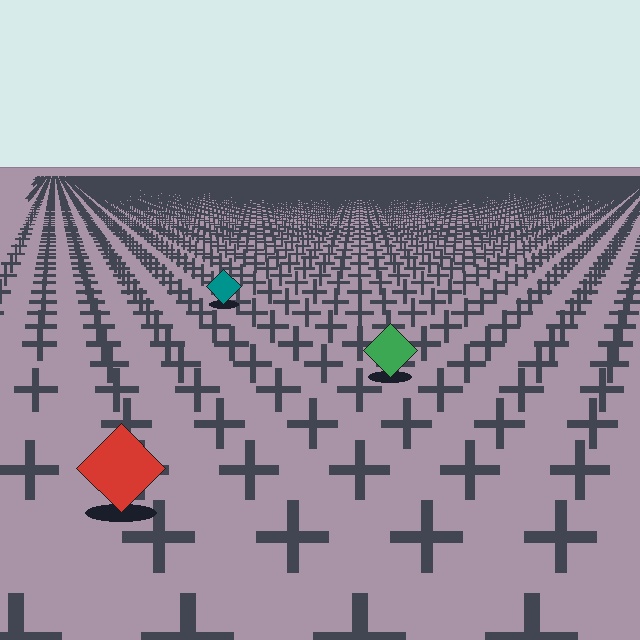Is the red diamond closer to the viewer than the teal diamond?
Yes. The red diamond is closer — you can tell from the texture gradient: the ground texture is coarser near it.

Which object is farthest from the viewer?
The teal diamond is farthest from the viewer. It appears smaller and the ground texture around it is denser.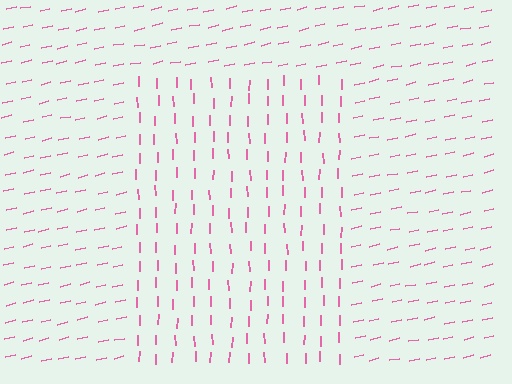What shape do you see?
I see a rectangle.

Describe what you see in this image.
The image is filled with small pink line segments. A rectangle region in the image has lines oriented differently from the surrounding lines, creating a visible texture boundary.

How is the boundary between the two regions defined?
The boundary is defined purely by a change in line orientation (approximately 78 degrees difference). All lines are the same color and thickness.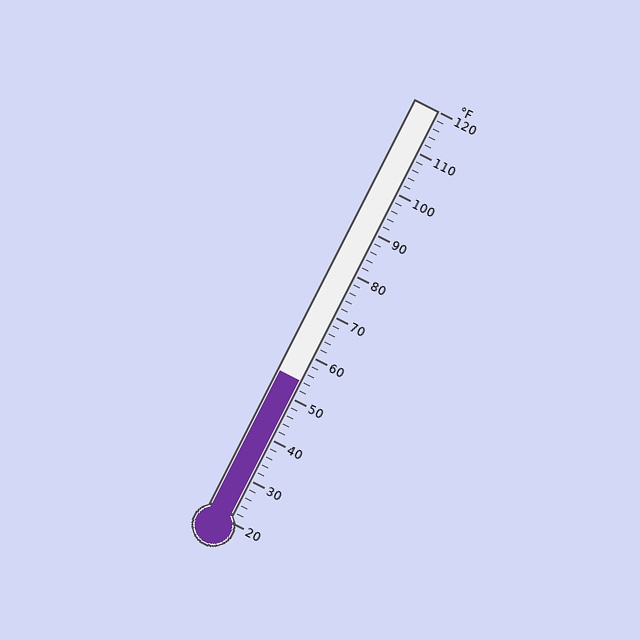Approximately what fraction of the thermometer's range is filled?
The thermometer is filled to approximately 35% of its range.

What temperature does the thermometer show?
The thermometer shows approximately 54°F.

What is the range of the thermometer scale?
The thermometer scale ranges from 20°F to 120°F.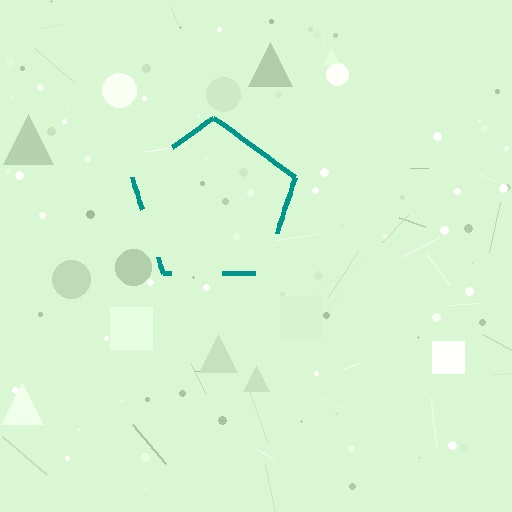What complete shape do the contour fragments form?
The contour fragments form a pentagon.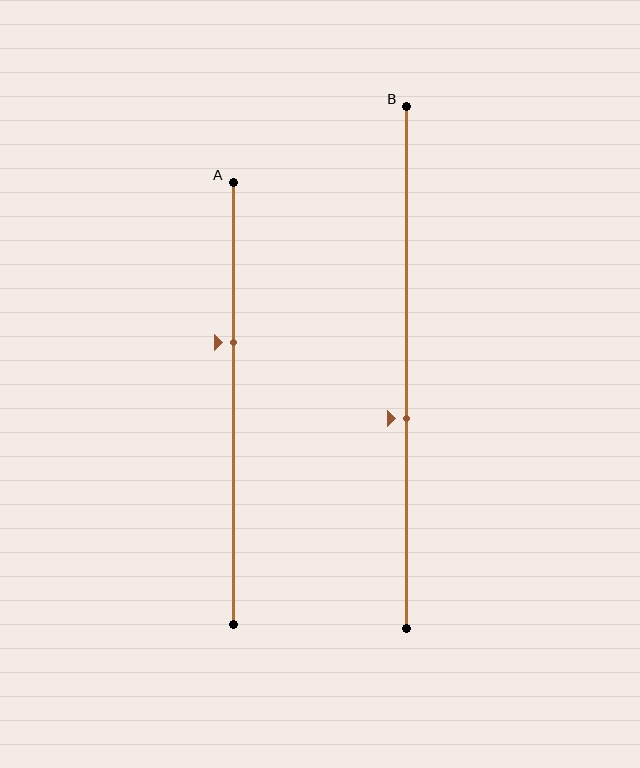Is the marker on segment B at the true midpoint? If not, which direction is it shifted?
No, the marker on segment B is shifted downward by about 10% of the segment length.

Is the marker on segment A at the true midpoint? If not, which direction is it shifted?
No, the marker on segment A is shifted upward by about 14% of the segment length.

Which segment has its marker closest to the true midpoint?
Segment B has its marker closest to the true midpoint.